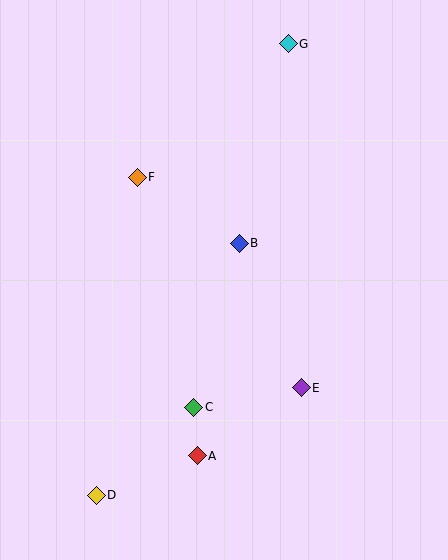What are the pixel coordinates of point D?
Point D is at (96, 495).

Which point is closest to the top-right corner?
Point G is closest to the top-right corner.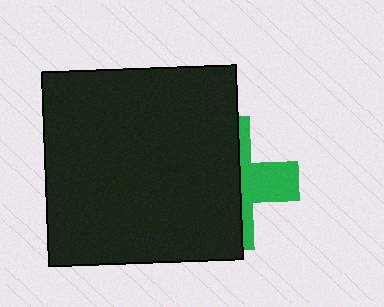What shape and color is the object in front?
The object in front is a black square.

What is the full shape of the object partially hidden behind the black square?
The partially hidden object is a green cross.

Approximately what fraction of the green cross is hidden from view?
Roughly 62% of the green cross is hidden behind the black square.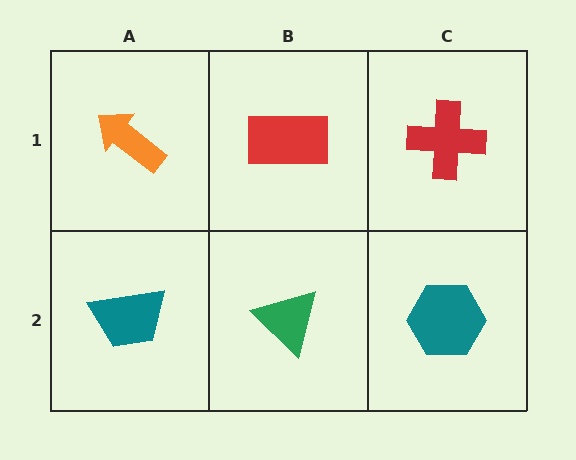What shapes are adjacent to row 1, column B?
A green triangle (row 2, column B), an orange arrow (row 1, column A), a red cross (row 1, column C).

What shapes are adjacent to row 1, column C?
A teal hexagon (row 2, column C), a red rectangle (row 1, column B).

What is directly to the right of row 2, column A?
A green triangle.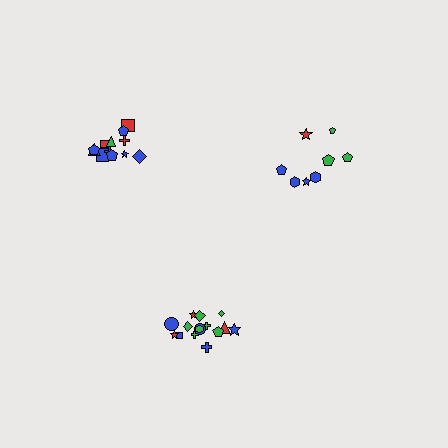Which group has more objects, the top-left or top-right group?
The top-left group.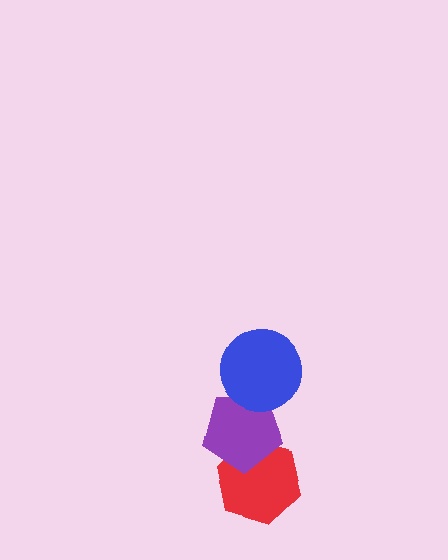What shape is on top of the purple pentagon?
The blue circle is on top of the purple pentagon.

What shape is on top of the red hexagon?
The purple pentagon is on top of the red hexagon.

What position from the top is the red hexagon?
The red hexagon is 3rd from the top.